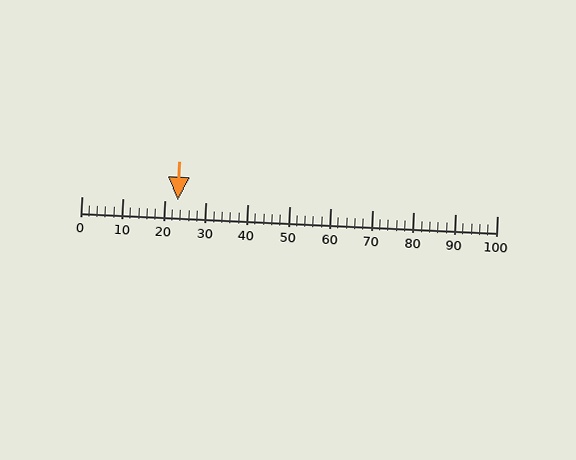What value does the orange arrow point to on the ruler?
The orange arrow points to approximately 23.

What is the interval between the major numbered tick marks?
The major tick marks are spaced 10 units apart.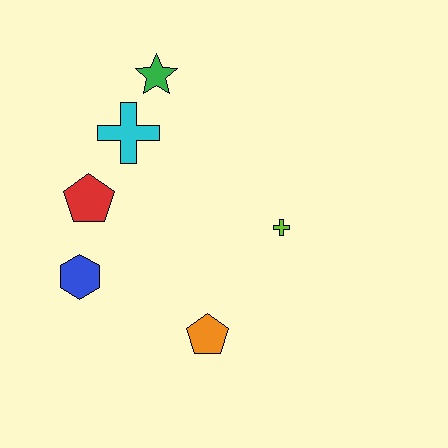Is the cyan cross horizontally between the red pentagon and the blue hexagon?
No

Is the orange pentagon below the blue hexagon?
Yes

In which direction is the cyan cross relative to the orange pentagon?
The cyan cross is above the orange pentagon.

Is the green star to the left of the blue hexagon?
No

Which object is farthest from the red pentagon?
The lime cross is farthest from the red pentagon.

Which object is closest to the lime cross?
The orange pentagon is closest to the lime cross.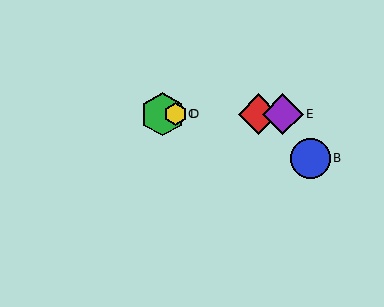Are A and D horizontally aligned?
Yes, both are at y≈114.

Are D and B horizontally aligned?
No, D is at y≈114 and B is at y≈158.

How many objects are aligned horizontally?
4 objects (A, C, D, E) are aligned horizontally.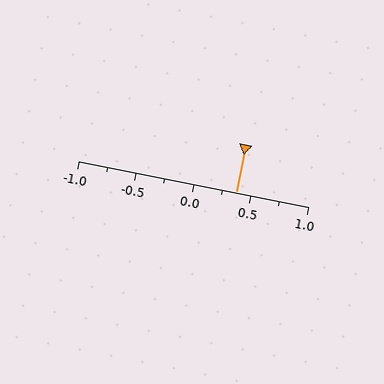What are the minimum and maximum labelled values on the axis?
The axis runs from -1.0 to 1.0.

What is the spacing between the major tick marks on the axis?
The major ticks are spaced 0.5 apart.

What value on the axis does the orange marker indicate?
The marker indicates approximately 0.38.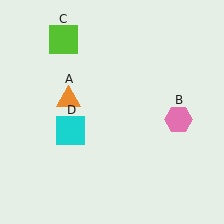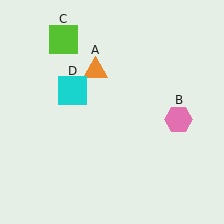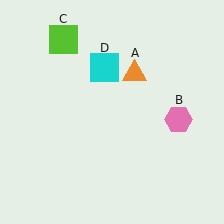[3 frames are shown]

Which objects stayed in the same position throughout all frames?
Pink hexagon (object B) and lime square (object C) remained stationary.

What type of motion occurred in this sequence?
The orange triangle (object A), cyan square (object D) rotated clockwise around the center of the scene.